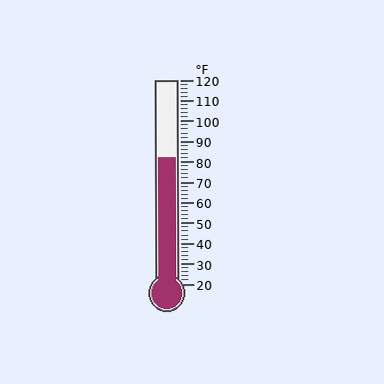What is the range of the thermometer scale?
The thermometer scale ranges from 20°F to 120°F.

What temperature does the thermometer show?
The thermometer shows approximately 82°F.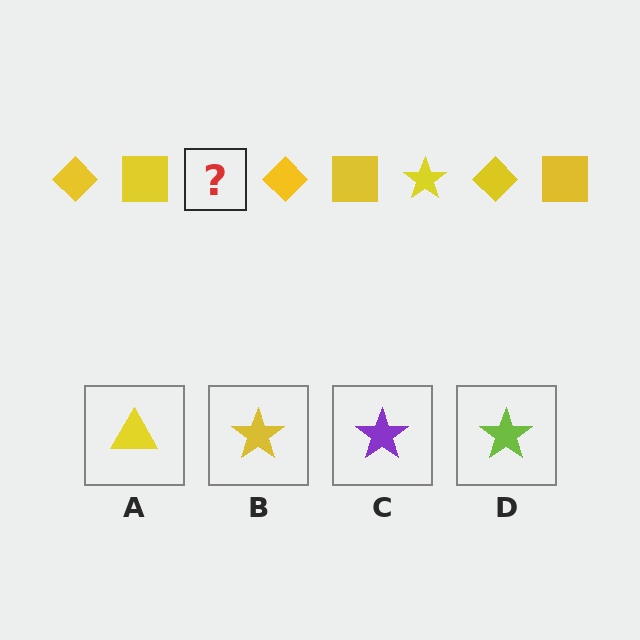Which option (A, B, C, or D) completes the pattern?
B.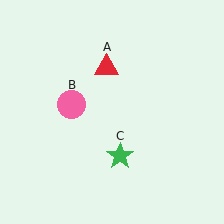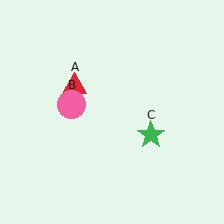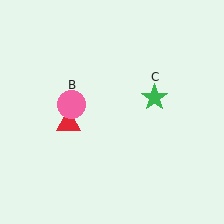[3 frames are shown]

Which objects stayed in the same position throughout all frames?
Pink circle (object B) remained stationary.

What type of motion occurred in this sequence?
The red triangle (object A), green star (object C) rotated counterclockwise around the center of the scene.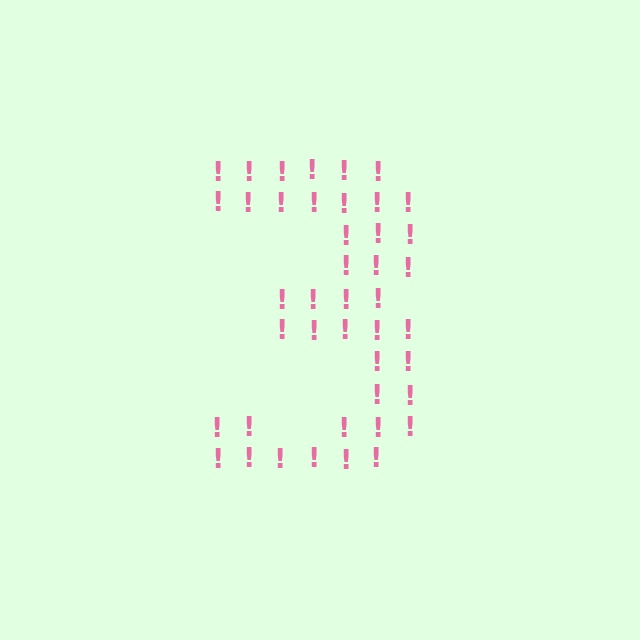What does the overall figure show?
The overall figure shows the digit 3.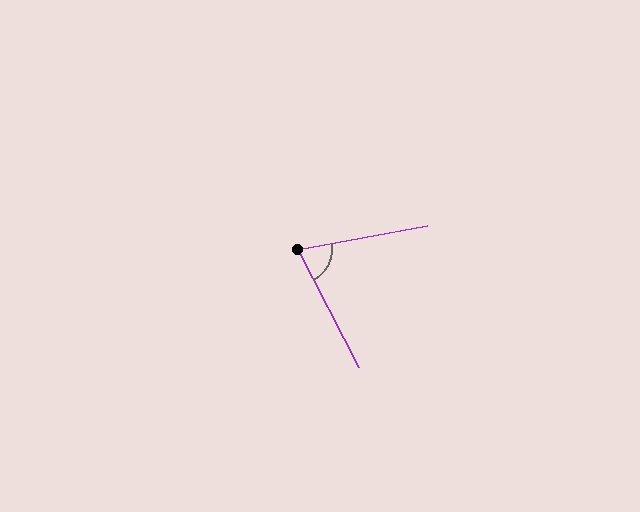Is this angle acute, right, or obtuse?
It is acute.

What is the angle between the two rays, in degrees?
Approximately 73 degrees.